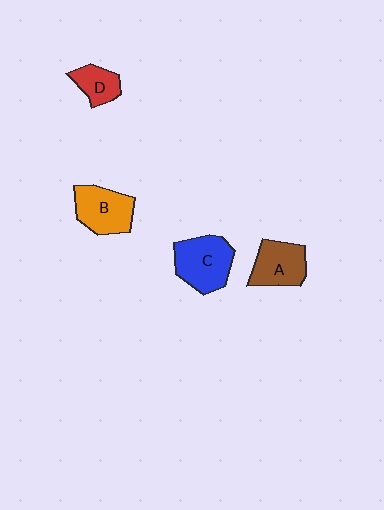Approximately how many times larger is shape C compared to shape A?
Approximately 1.2 times.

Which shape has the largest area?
Shape C (blue).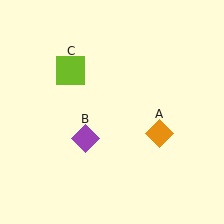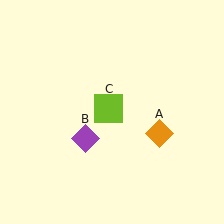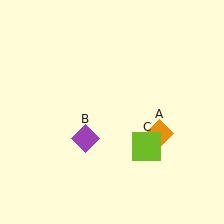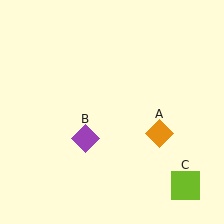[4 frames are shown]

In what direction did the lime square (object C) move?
The lime square (object C) moved down and to the right.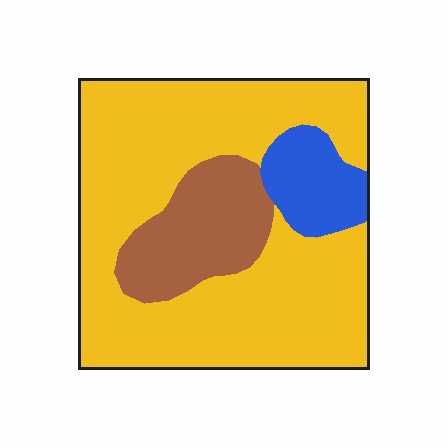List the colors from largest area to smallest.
From largest to smallest: yellow, brown, blue.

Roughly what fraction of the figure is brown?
Brown takes up less than a quarter of the figure.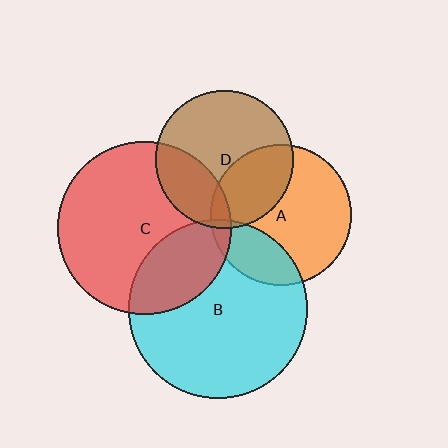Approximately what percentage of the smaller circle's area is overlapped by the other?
Approximately 5%.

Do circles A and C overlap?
Yes.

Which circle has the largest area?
Circle B (cyan).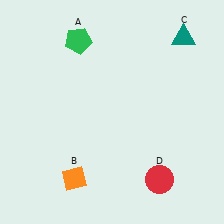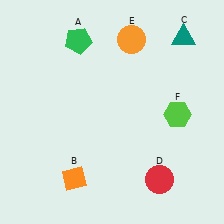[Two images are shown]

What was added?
An orange circle (E), a lime hexagon (F) were added in Image 2.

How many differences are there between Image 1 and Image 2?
There are 2 differences between the two images.